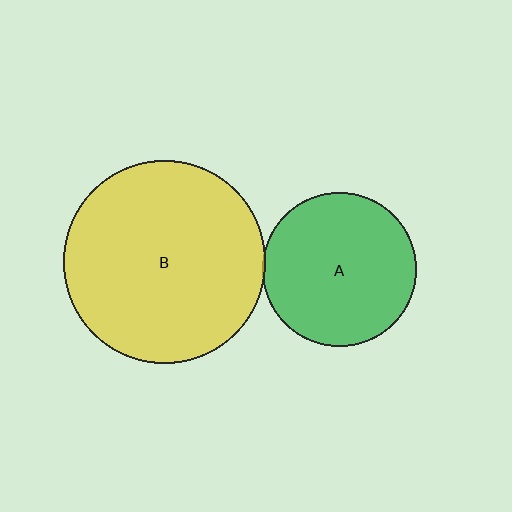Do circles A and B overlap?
Yes.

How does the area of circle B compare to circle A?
Approximately 1.7 times.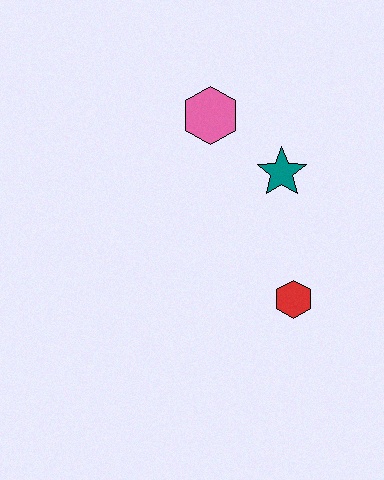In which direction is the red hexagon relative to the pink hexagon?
The red hexagon is below the pink hexagon.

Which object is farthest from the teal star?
The red hexagon is farthest from the teal star.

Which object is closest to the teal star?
The pink hexagon is closest to the teal star.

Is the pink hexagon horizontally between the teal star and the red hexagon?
No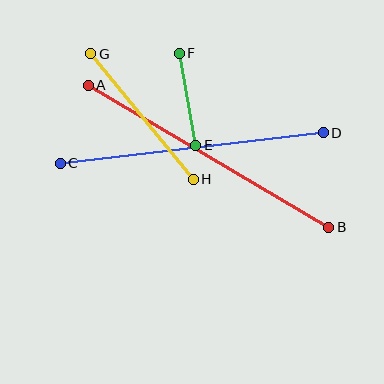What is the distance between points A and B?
The distance is approximately 279 pixels.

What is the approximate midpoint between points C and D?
The midpoint is at approximately (192, 148) pixels.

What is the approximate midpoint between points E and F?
The midpoint is at approximately (187, 99) pixels.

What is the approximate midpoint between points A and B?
The midpoint is at approximately (208, 156) pixels.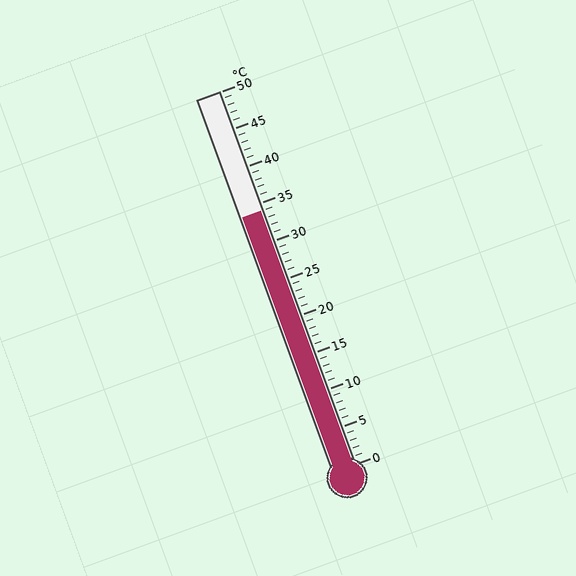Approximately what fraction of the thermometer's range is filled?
The thermometer is filled to approximately 70% of its range.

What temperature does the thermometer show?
The thermometer shows approximately 34°C.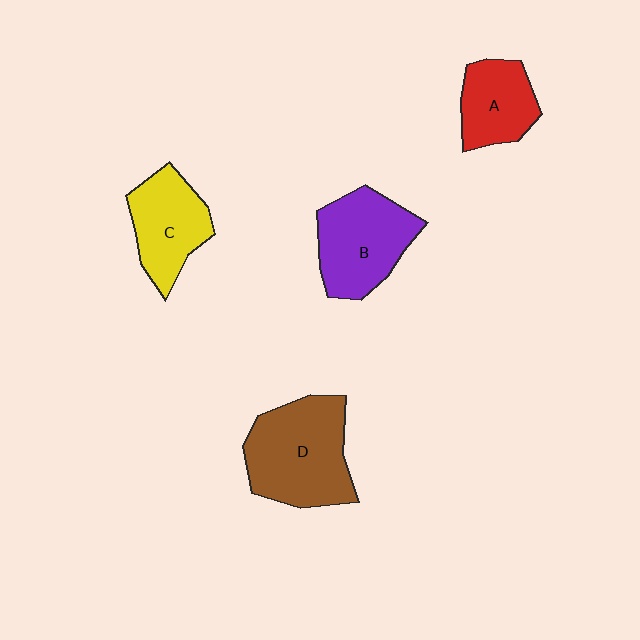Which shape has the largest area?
Shape D (brown).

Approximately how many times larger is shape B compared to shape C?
Approximately 1.2 times.